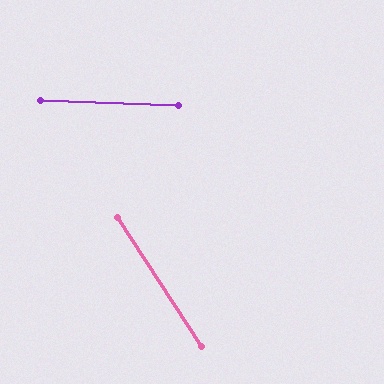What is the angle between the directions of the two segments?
Approximately 55 degrees.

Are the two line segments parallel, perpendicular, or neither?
Neither parallel nor perpendicular — they differ by about 55°.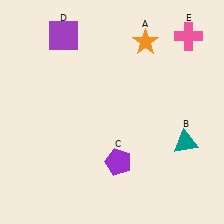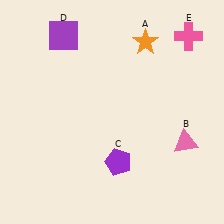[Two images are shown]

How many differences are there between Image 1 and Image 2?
There is 1 difference between the two images.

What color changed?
The triangle (B) changed from teal in Image 1 to pink in Image 2.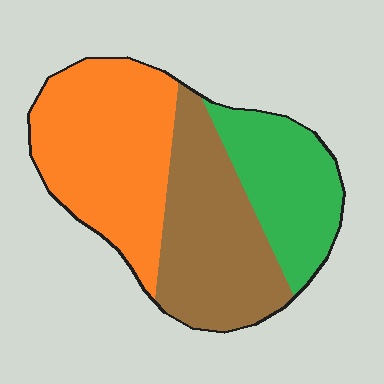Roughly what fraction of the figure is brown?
Brown covers roughly 35% of the figure.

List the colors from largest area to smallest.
From largest to smallest: orange, brown, green.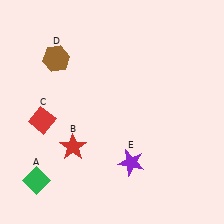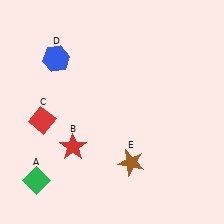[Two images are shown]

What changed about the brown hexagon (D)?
In Image 1, D is brown. In Image 2, it changed to blue.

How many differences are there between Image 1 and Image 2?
There are 2 differences between the two images.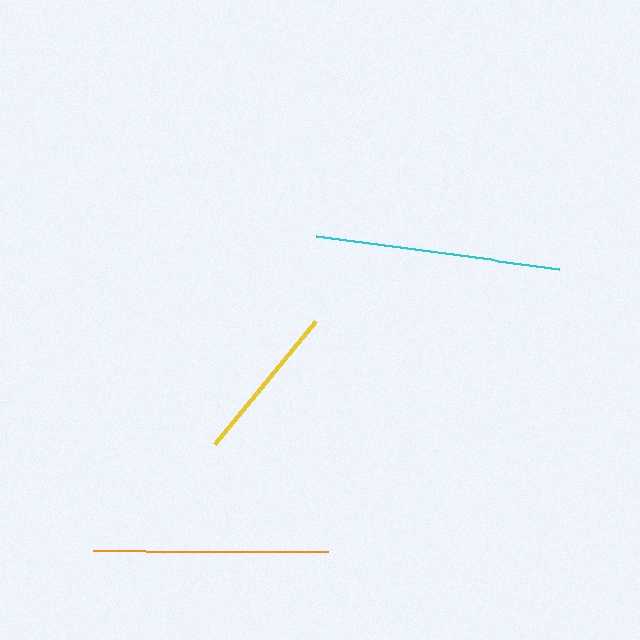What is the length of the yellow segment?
The yellow segment is approximately 158 pixels long.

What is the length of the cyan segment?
The cyan segment is approximately 245 pixels long.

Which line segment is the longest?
The cyan line is the longest at approximately 245 pixels.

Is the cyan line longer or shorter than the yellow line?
The cyan line is longer than the yellow line.